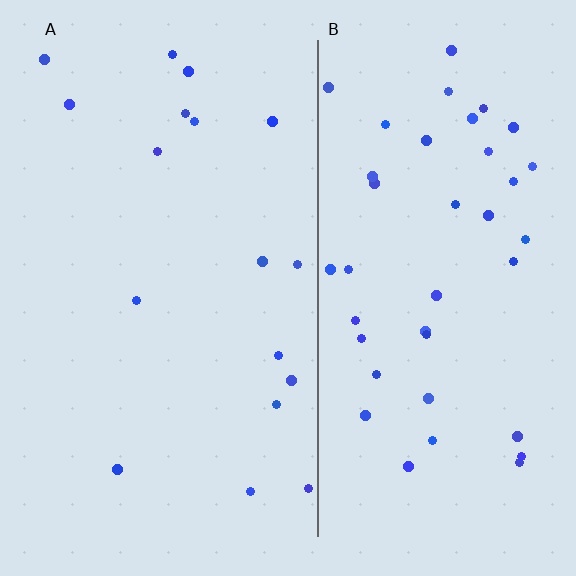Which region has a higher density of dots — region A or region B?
B (the right).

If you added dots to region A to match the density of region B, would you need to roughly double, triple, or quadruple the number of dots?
Approximately double.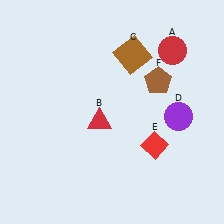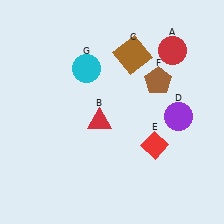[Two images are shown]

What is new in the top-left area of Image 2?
A cyan circle (G) was added in the top-left area of Image 2.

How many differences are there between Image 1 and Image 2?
There is 1 difference between the two images.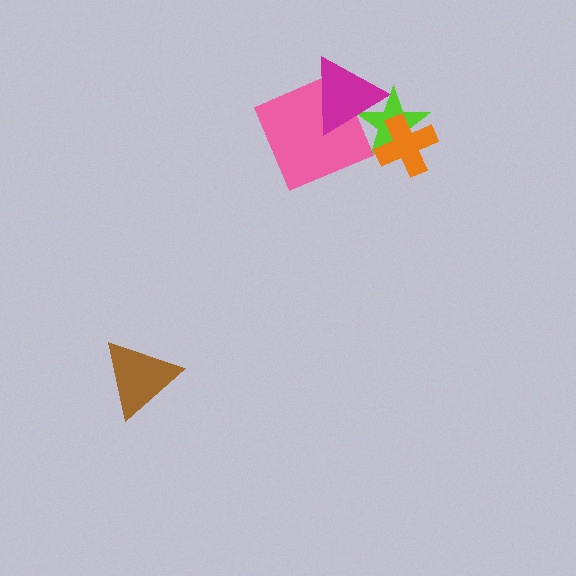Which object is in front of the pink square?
The magenta triangle is in front of the pink square.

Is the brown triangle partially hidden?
No, no other shape covers it.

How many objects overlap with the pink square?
1 object overlaps with the pink square.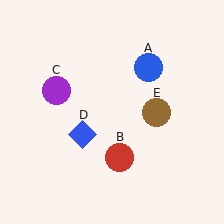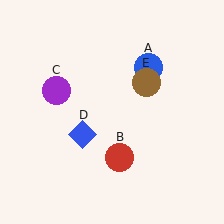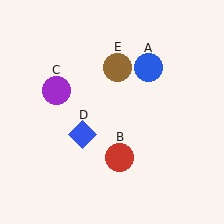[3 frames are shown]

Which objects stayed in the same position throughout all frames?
Blue circle (object A) and red circle (object B) and purple circle (object C) and blue diamond (object D) remained stationary.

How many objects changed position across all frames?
1 object changed position: brown circle (object E).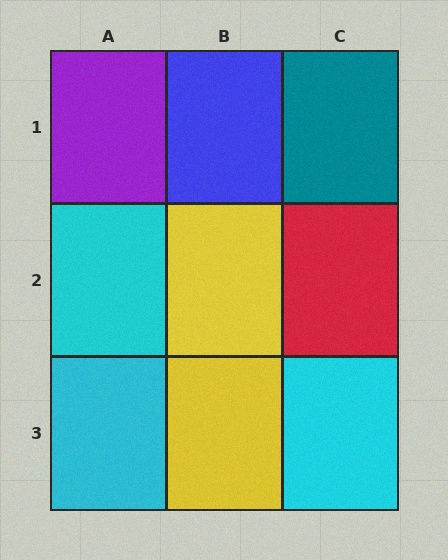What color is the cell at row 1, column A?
Purple.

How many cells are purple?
1 cell is purple.